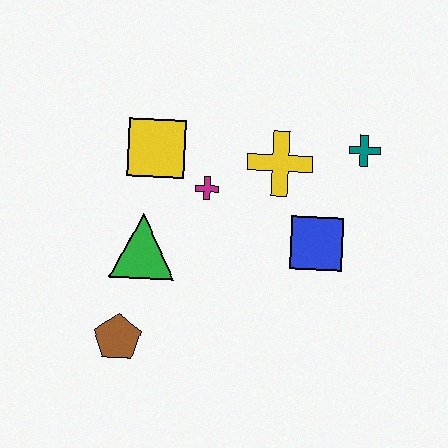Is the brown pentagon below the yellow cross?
Yes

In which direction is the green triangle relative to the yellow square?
The green triangle is below the yellow square.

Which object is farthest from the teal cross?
The brown pentagon is farthest from the teal cross.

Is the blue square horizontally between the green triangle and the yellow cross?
No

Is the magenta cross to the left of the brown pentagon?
No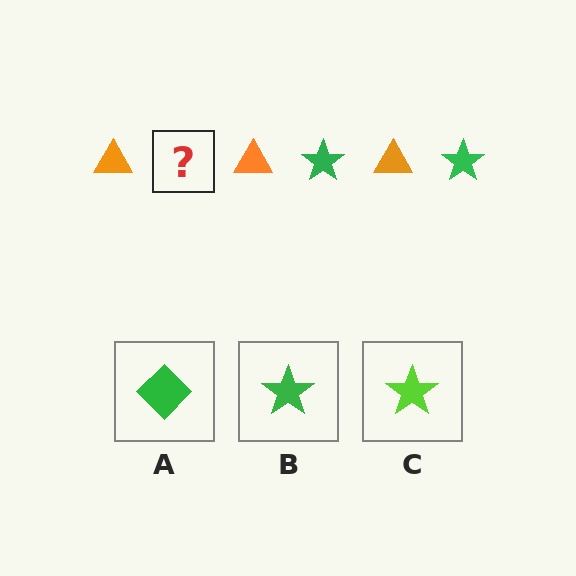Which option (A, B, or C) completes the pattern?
B.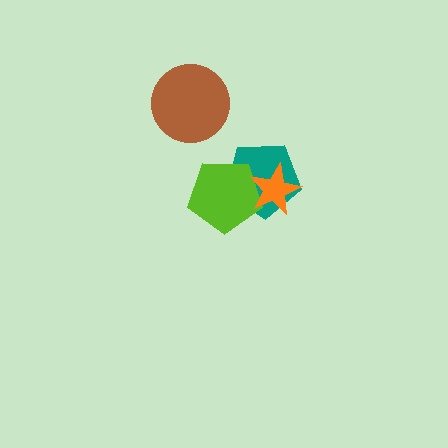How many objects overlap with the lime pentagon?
2 objects overlap with the lime pentagon.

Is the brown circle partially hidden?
No, no other shape covers it.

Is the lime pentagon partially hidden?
Yes, it is partially covered by another shape.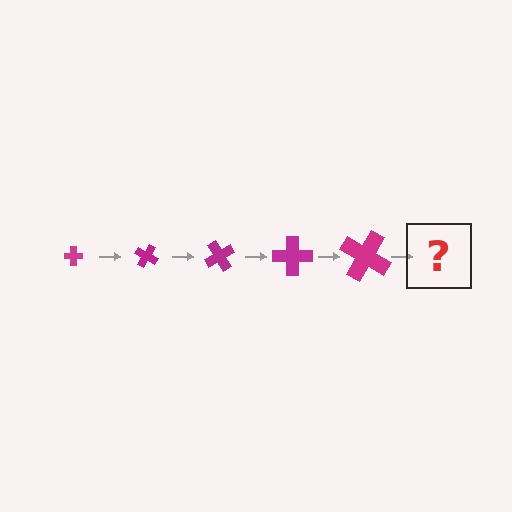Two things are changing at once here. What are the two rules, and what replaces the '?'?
The two rules are that the cross grows larger each step and it rotates 30 degrees each step. The '?' should be a cross, larger than the previous one and rotated 150 degrees from the start.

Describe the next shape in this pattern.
It should be a cross, larger than the previous one and rotated 150 degrees from the start.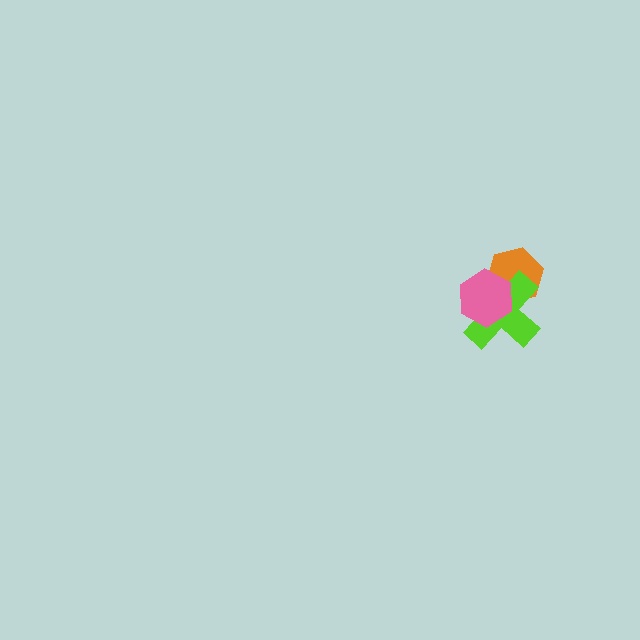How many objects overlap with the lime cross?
2 objects overlap with the lime cross.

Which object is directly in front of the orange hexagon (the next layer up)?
The lime cross is directly in front of the orange hexagon.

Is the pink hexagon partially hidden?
No, no other shape covers it.